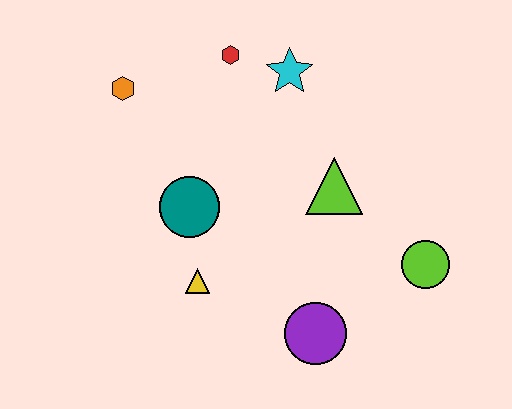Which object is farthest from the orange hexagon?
The lime circle is farthest from the orange hexagon.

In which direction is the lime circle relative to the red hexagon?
The lime circle is below the red hexagon.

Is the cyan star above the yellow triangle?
Yes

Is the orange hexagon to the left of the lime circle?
Yes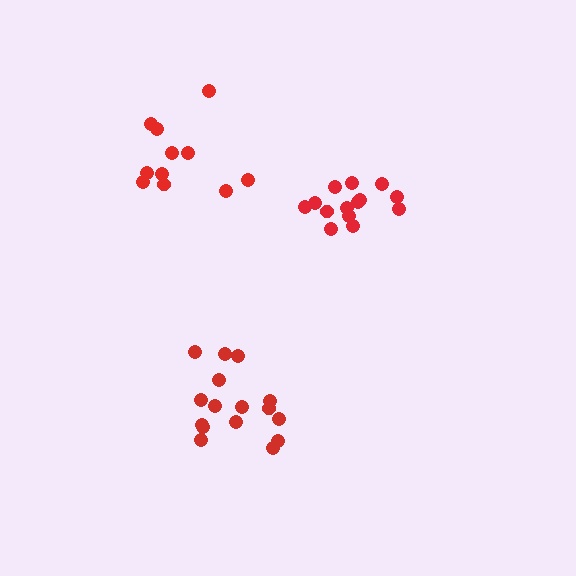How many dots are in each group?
Group 1: 16 dots, Group 2: 14 dots, Group 3: 11 dots (41 total).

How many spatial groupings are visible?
There are 3 spatial groupings.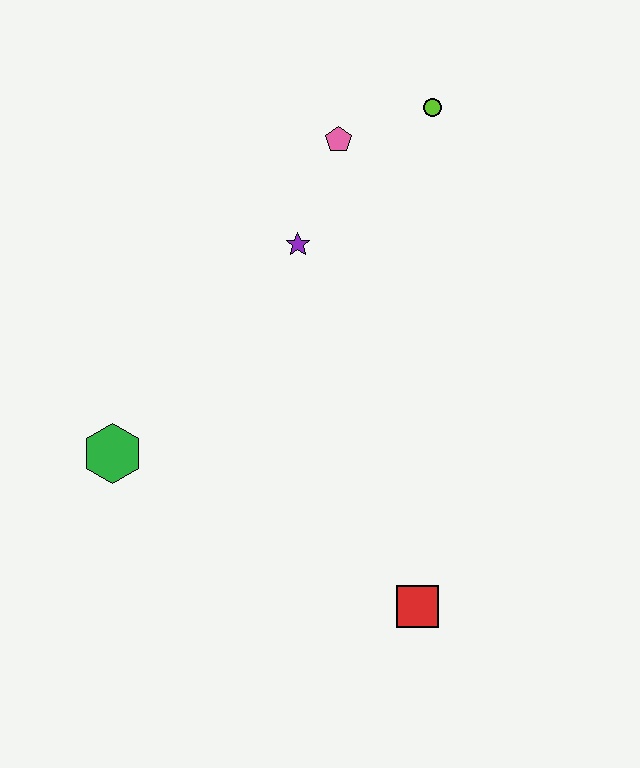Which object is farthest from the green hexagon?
The lime circle is farthest from the green hexagon.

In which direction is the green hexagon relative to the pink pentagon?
The green hexagon is below the pink pentagon.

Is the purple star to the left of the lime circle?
Yes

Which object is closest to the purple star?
The pink pentagon is closest to the purple star.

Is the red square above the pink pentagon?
No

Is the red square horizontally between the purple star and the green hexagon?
No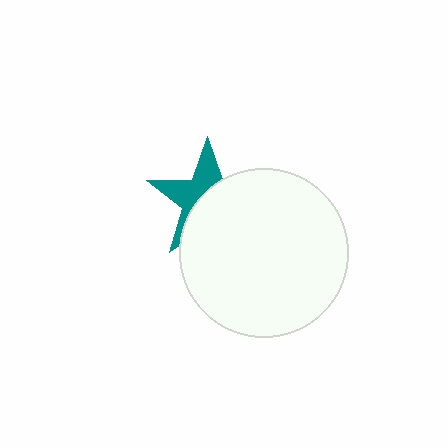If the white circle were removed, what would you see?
You would see the complete teal star.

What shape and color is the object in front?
The object in front is a white circle.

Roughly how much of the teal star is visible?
A small part of it is visible (roughly 43%).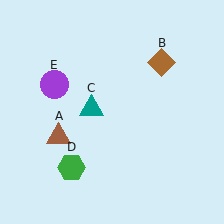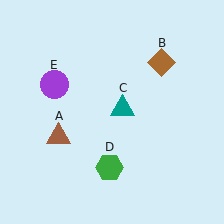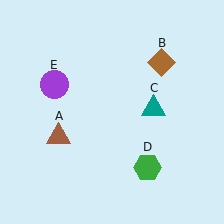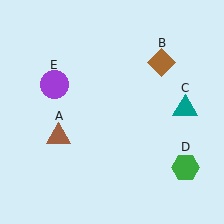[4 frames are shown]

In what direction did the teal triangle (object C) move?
The teal triangle (object C) moved right.